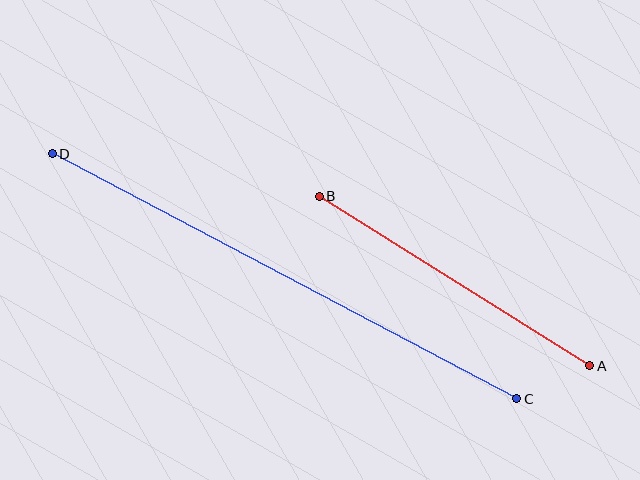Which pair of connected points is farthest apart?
Points C and D are farthest apart.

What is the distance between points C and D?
The distance is approximately 525 pixels.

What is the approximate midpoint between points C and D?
The midpoint is at approximately (284, 276) pixels.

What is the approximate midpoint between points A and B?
The midpoint is at approximately (455, 281) pixels.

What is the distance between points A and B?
The distance is approximately 319 pixels.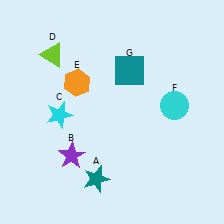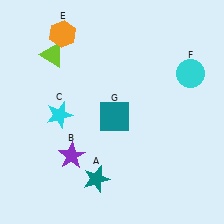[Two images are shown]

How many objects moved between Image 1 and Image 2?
3 objects moved between the two images.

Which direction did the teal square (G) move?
The teal square (G) moved down.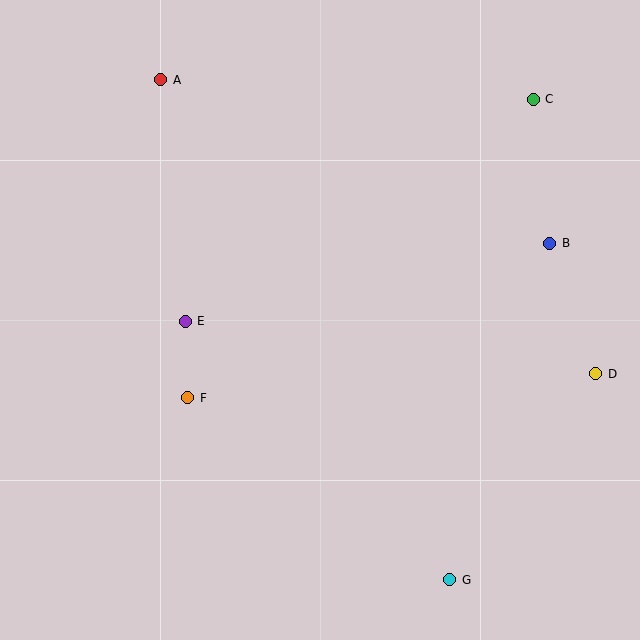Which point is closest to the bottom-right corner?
Point G is closest to the bottom-right corner.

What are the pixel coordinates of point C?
Point C is at (533, 99).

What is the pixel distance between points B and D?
The distance between B and D is 138 pixels.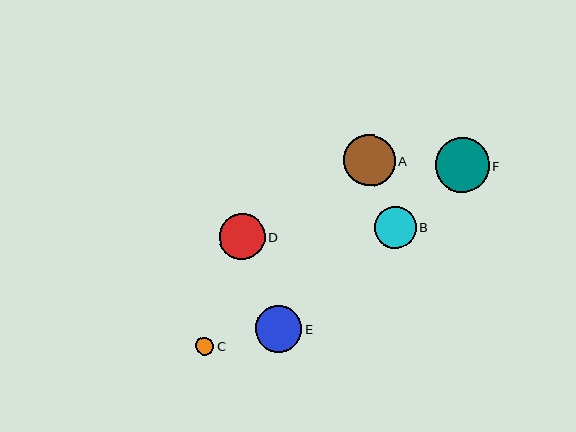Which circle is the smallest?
Circle C is the smallest with a size of approximately 19 pixels.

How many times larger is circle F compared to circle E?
Circle F is approximately 1.2 times the size of circle E.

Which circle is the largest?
Circle F is the largest with a size of approximately 54 pixels.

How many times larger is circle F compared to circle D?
Circle F is approximately 1.2 times the size of circle D.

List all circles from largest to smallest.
From largest to smallest: F, A, E, D, B, C.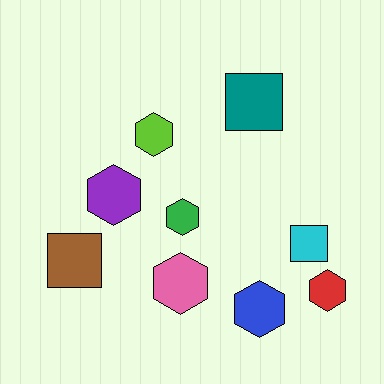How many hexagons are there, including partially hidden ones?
There are 6 hexagons.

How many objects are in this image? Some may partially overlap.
There are 9 objects.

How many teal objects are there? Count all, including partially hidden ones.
There is 1 teal object.